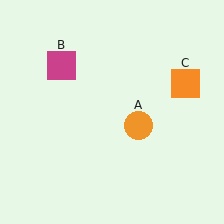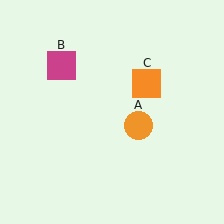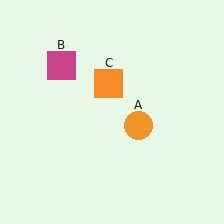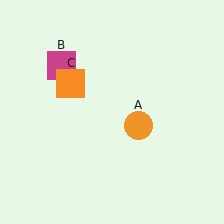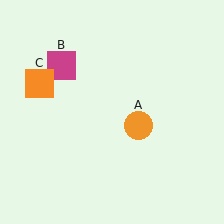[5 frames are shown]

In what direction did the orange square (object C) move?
The orange square (object C) moved left.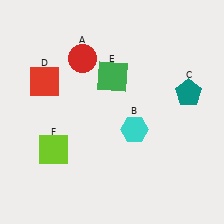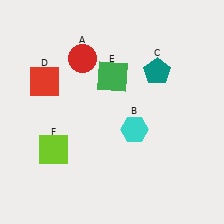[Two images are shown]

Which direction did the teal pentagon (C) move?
The teal pentagon (C) moved left.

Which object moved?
The teal pentagon (C) moved left.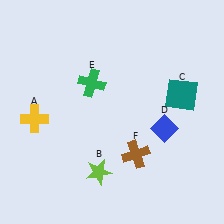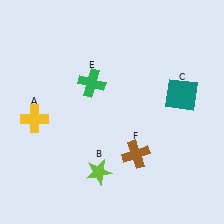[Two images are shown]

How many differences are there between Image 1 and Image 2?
There is 1 difference between the two images.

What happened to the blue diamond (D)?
The blue diamond (D) was removed in Image 2. It was in the bottom-right area of Image 1.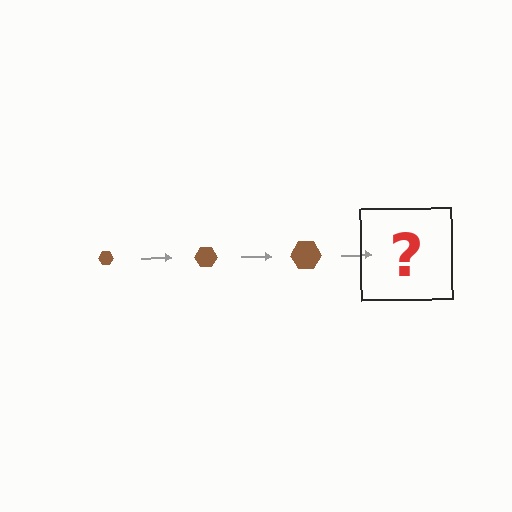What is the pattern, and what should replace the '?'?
The pattern is that the hexagon gets progressively larger each step. The '?' should be a brown hexagon, larger than the previous one.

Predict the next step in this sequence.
The next step is a brown hexagon, larger than the previous one.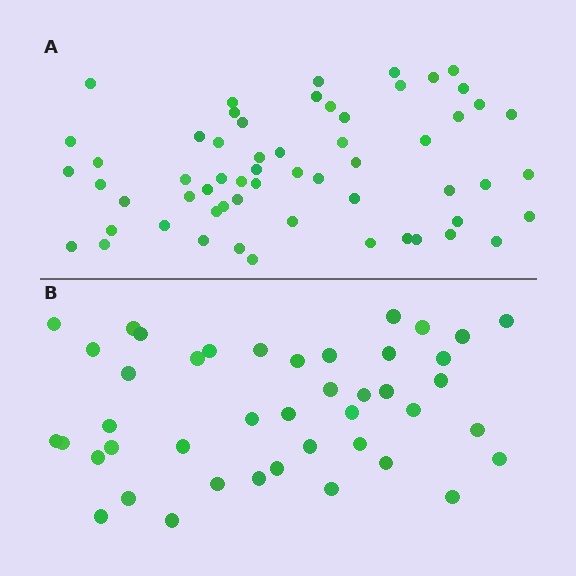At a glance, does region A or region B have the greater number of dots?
Region A (the top region) has more dots.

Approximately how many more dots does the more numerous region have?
Region A has approximately 15 more dots than region B.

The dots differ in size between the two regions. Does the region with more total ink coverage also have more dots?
No. Region B has more total ink coverage because its dots are larger, but region A actually contains more individual dots. Total area can be misleading — the number of items is what matters here.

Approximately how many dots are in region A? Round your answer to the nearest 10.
About 60 dots. (The exact count is 59, which rounds to 60.)